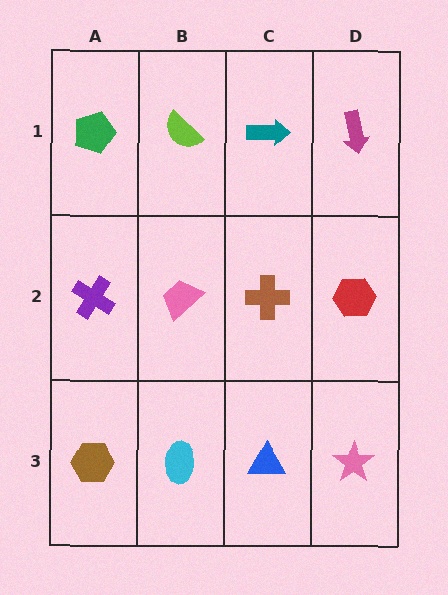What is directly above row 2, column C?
A teal arrow.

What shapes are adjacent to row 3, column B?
A pink trapezoid (row 2, column B), a brown hexagon (row 3, column A), a blue triangle (row 3, column C).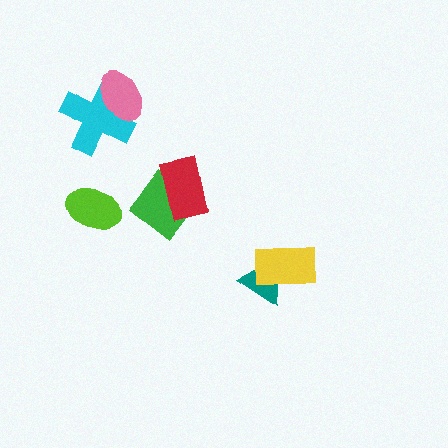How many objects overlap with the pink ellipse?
1 object overlaps with the pink ellipse.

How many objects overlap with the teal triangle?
1 object overlaps with the teal triangle.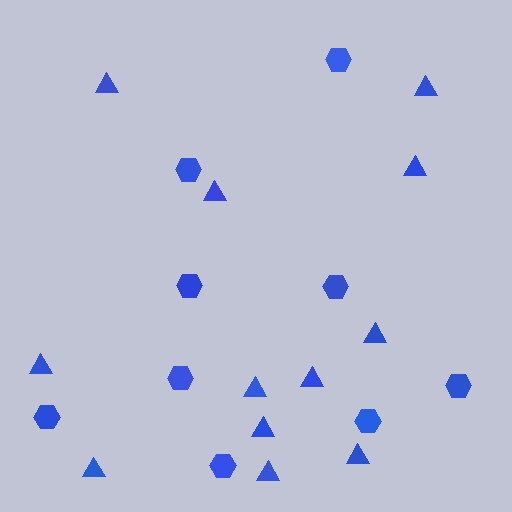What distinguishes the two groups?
There are 2 groups: one group of triangles (12) and one group of hexagons (9).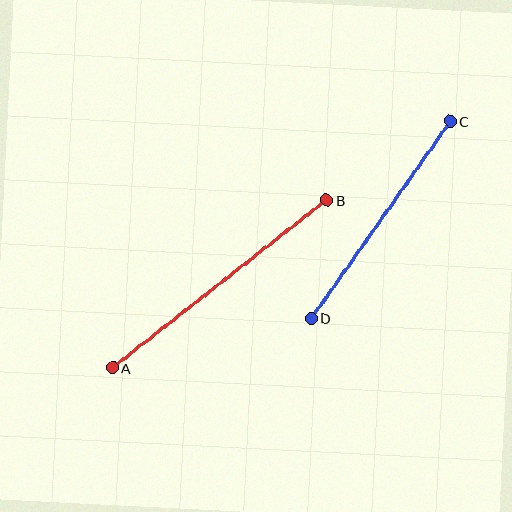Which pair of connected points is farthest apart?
Points A and B are farthest apart.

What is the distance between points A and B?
The distance is approximately 272 pixels.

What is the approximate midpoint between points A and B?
The midpoint is at approximately (220, 284) pixels.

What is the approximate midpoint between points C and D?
The midpoint is at approximately (381, 220) pixels.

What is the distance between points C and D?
The distance is approximately 241 pixels.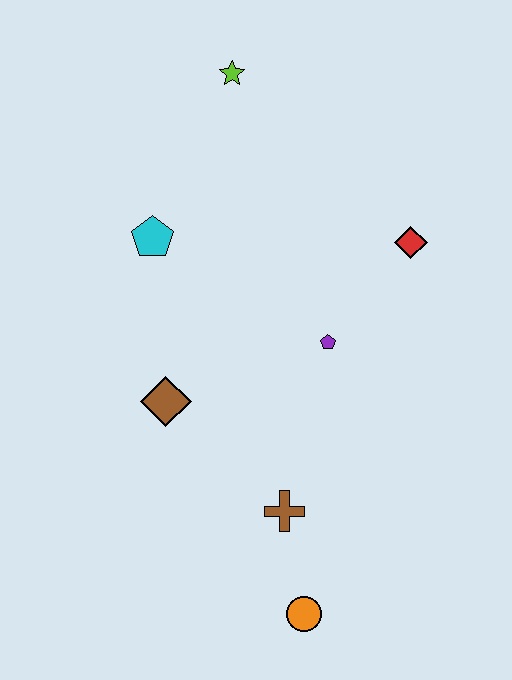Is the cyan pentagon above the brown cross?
Yes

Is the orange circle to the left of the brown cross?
No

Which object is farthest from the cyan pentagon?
The orange circle is farthest from the cyan pentagon.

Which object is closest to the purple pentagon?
The red diamond is closest to the purple pentagon.